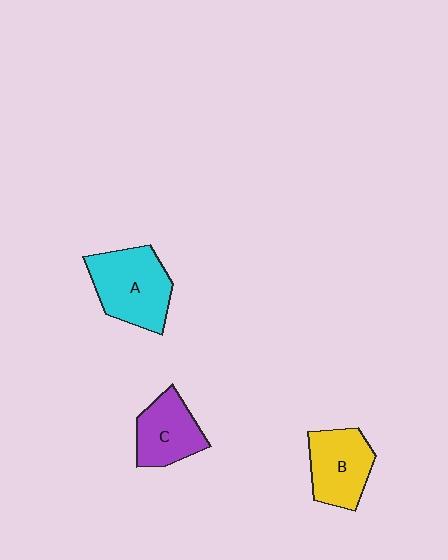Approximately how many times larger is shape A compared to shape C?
Approximately 1.4 times.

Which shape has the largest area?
Shape A (cyan).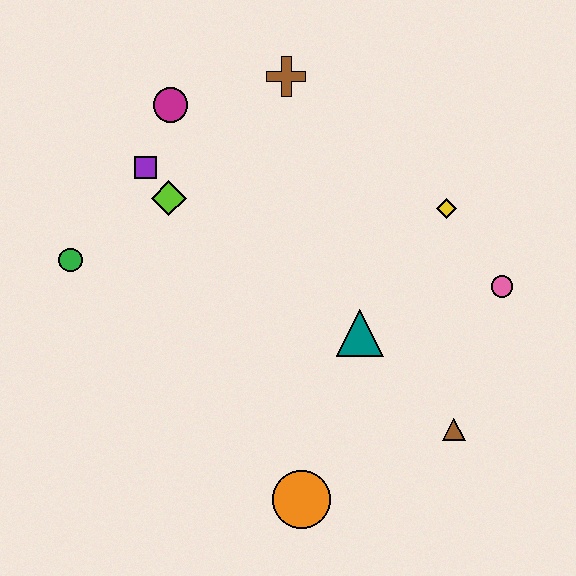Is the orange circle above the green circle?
No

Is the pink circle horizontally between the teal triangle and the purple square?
No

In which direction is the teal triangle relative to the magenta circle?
The teal triangle is below the magenta circle.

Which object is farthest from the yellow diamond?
The green circle is farthest from the yellow diamond.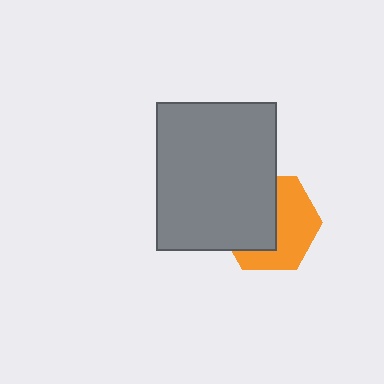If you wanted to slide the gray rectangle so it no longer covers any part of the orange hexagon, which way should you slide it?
Slide it toward the upper-left — that is the most direct way to separate the two shapes.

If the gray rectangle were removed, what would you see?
You would see the complete orange hexagon.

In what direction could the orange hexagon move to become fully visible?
The orange hexagon could move toward the lower-right. That would shift it out from behind the gray rectangle entirely.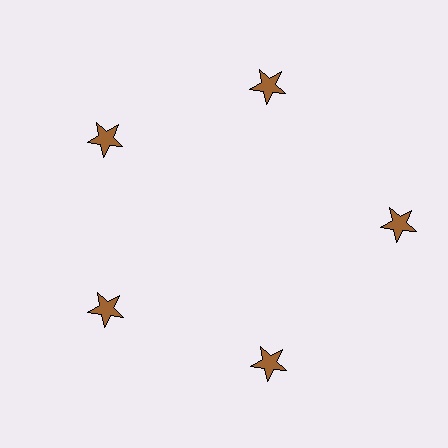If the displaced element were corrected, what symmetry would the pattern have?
It would have 5-fold rotational symmetry — the pattern would map onto itself every 72 degrees.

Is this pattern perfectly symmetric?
No. The 5 brown stars are arranged in a ring, but one element near the 3 o'clock position is pushed outward from the center, breaking the 5-fold rotational symmetry.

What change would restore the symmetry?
The symmetry would be restored by moving it inward, back onto the ring so that all 5 stars sit at equal angles and equal distance from the center.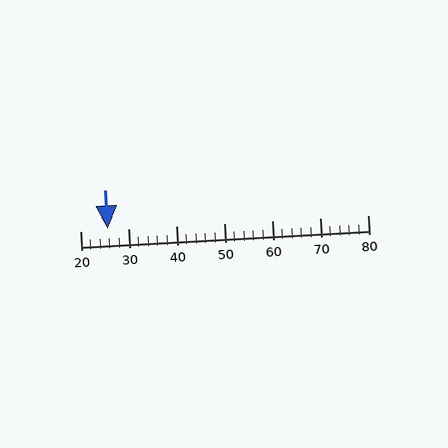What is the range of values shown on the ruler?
The ruler shows values from 20 to 80.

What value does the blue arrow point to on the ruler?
The blue arrow points to approximately 26.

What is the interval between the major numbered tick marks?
The major tick marks are spaced 10 units apart.